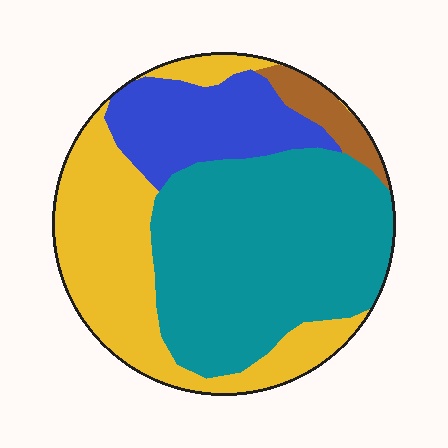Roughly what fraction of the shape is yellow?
Yellow takes up between a quarter and a half of the shape.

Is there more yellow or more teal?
Teal.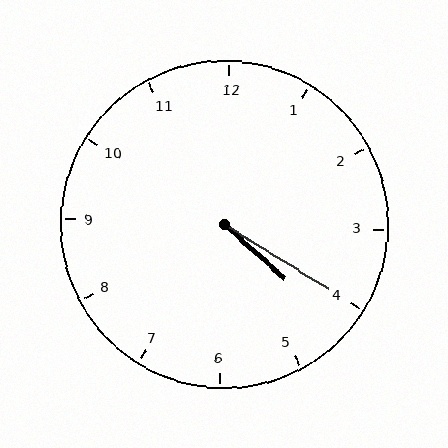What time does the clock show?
4:20.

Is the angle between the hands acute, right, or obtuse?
It is acute.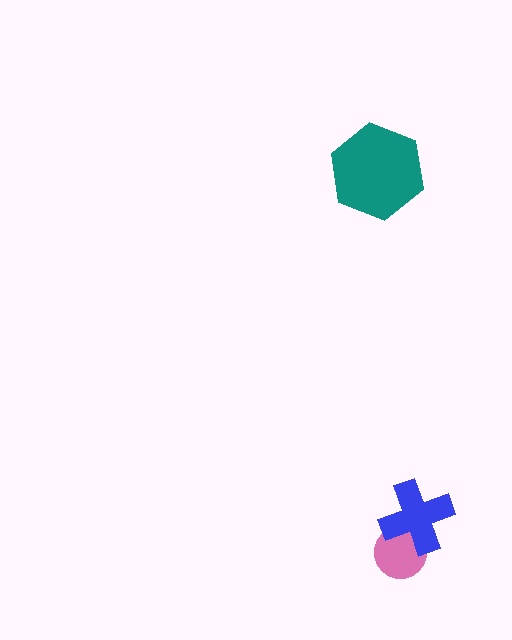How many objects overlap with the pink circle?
1 object overlaps with the pink circle.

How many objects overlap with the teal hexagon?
0 objects overlap with the teal hexagon.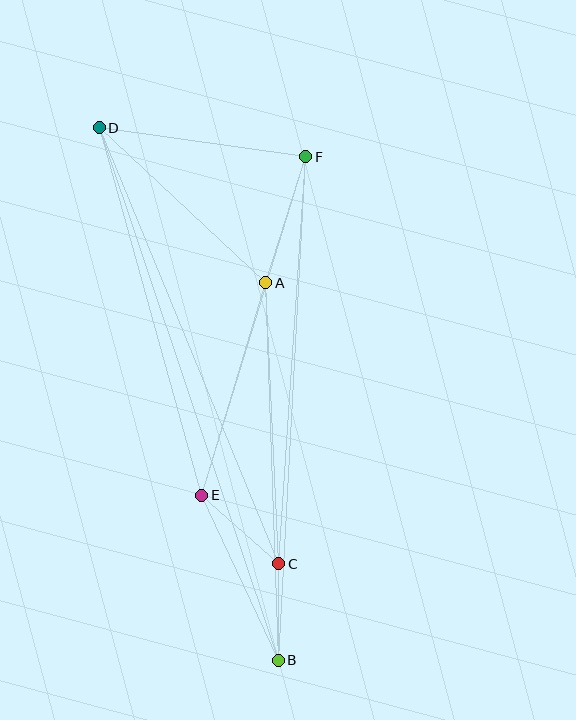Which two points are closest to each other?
Points B and C are closest to each other.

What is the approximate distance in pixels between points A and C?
The distance between A and C is approximately 281 pixels.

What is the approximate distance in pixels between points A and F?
The distance between A and F is approximately 132 pixels.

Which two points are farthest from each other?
Points B and D are farthest from each other.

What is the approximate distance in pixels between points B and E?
The distance between B and E is approximately 182 pixels.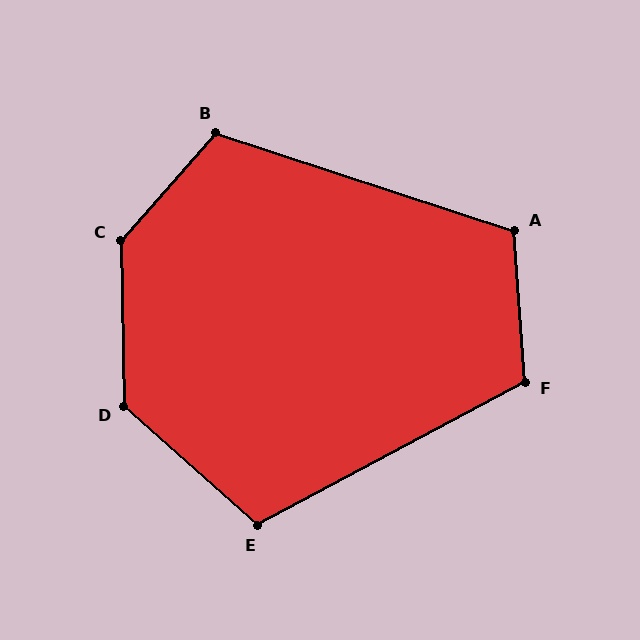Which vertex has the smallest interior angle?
E, at approximately 110 degrees.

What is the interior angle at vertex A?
Approximately 112 degrees (obtuse).